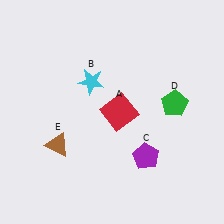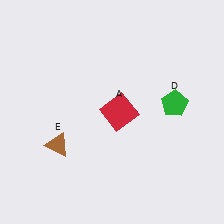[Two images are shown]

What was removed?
The purple pentagon (C), the cyan star (B) were removed in Image 2.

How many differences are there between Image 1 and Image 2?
There are 2 differences between the two images.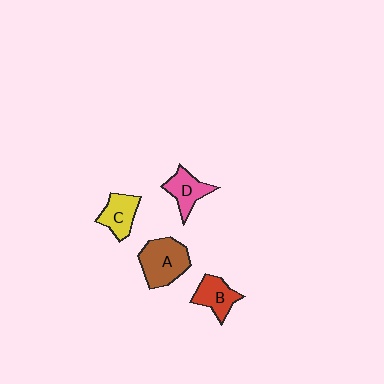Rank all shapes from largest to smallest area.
From largest to smallest: A (brown), B (red), C (yellow), D (pink).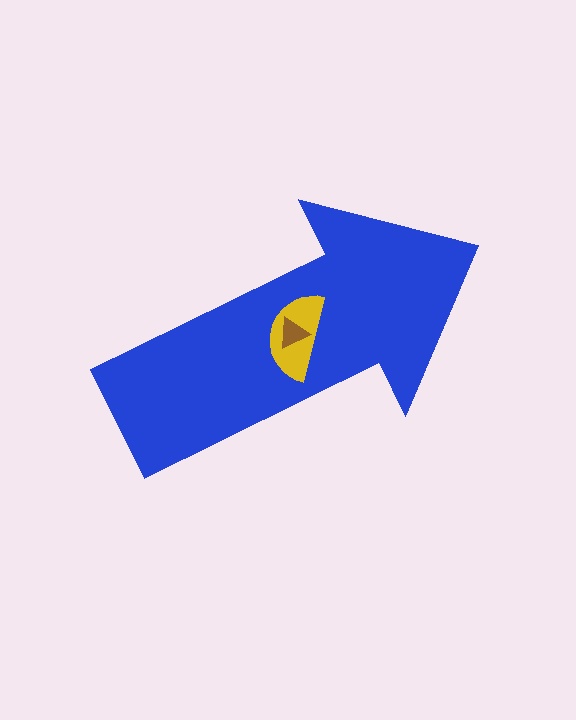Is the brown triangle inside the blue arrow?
Yes.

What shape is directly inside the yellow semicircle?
The brown triangle.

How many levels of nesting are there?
3.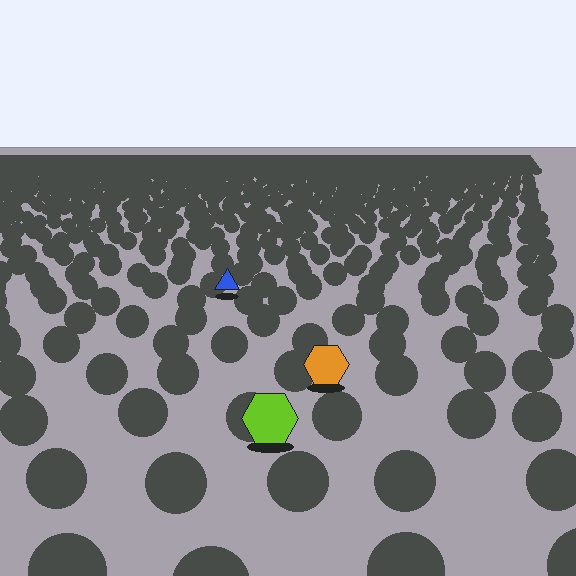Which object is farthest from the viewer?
The blue triangle is farthest from the viewer. It appears smaller and the ground texture around it is denser.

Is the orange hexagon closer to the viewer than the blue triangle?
Yes. The orange hexagon is closer — you can tell from the texture gradient: the ground texture is coarser near it.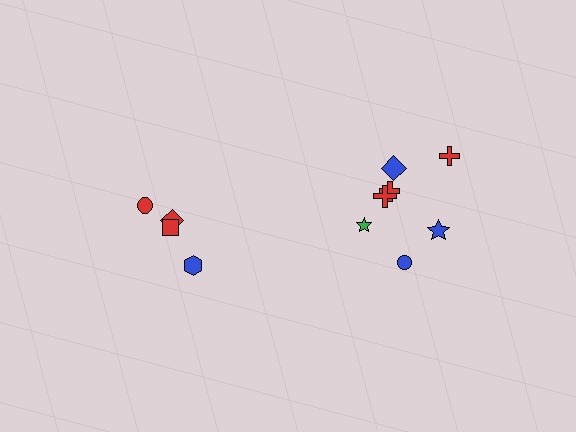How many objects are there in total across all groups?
There are 11 objects.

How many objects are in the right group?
There are 7 objects.